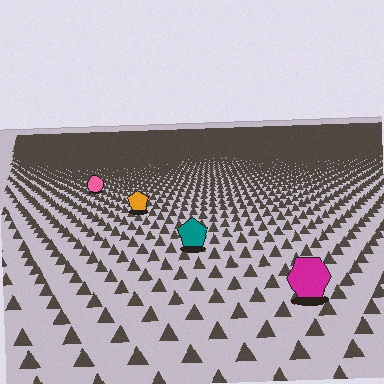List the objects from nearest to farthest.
From nearest to farthest: the magenta hexagon, the teal pentagon, the orange pentagon, the pink circle.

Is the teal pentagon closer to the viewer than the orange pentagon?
Yes. The teal pentagon is closer — you can tell from the texture gradient: the ground texture is coarser near it.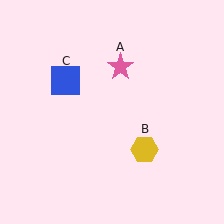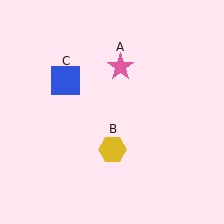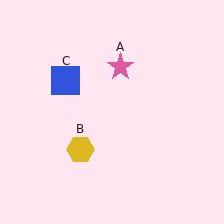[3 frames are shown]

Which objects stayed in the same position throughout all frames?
Pink star (object A) and blue square (object C) remained stationary.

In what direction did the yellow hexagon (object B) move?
The yellow hexagon (object B) moved left.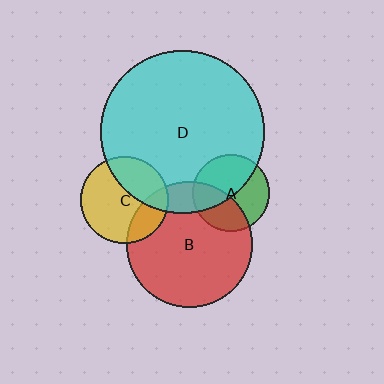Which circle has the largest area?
Circle D (cyan).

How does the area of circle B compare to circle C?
Approximately 2.1 times.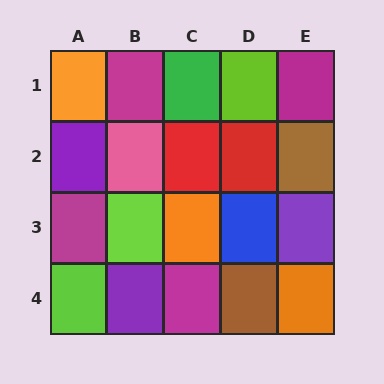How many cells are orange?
3 cells are orange.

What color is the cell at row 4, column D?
Brown.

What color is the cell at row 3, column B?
Lime.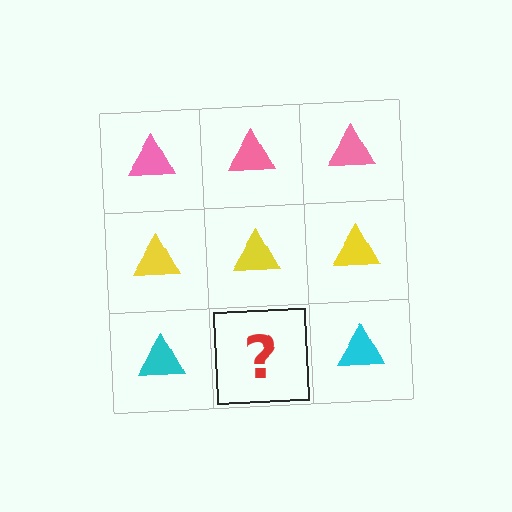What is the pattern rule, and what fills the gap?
The rule is that each row has a consistent color. The gap should be filled with a cyan triangle.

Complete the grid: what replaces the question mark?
The question mark should be replaced with a cyan triangle.